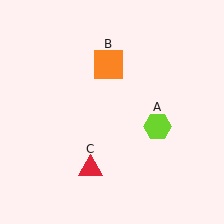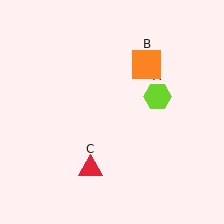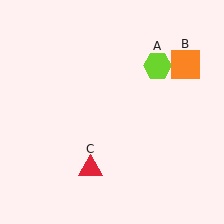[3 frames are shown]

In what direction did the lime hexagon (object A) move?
The lime hexagon (object A) moved up.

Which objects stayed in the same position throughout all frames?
Red triangle (object C) remained stationary.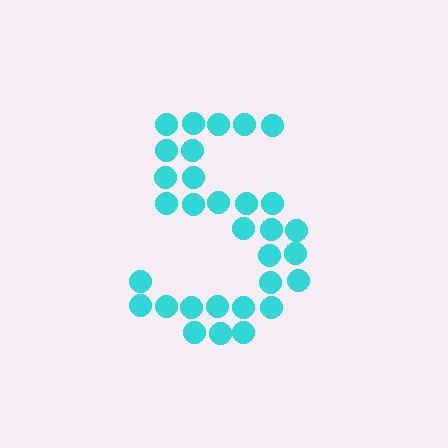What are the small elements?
The small elements are circles.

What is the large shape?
The large shape is the digit 5.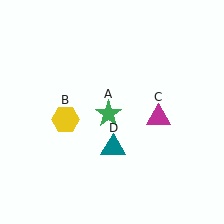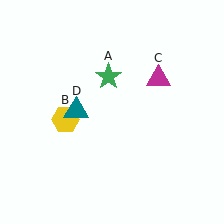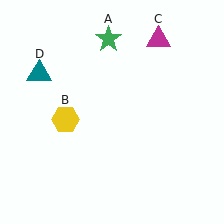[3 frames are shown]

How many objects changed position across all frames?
3 objects changed position: green star (object A), magenta triangle (object C), teal triangle (object D).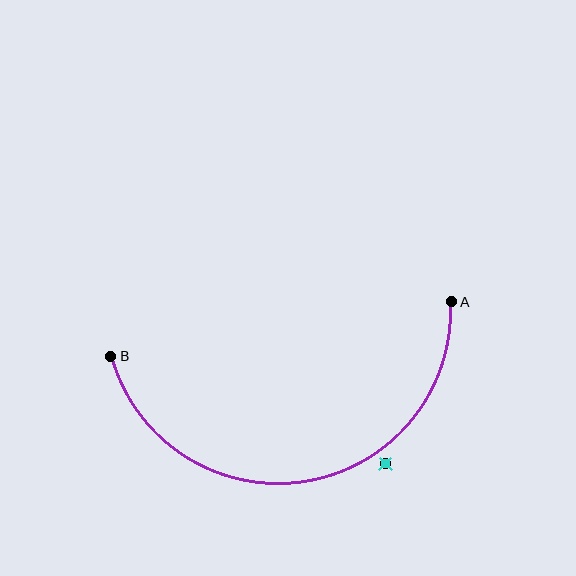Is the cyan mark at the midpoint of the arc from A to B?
No — the cyan mark does not lie on the arc at all. It sits slightly outside the curve.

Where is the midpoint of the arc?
The arc midpoint is the point on the curve farthest from the straight line joining A and B. It sits below that line.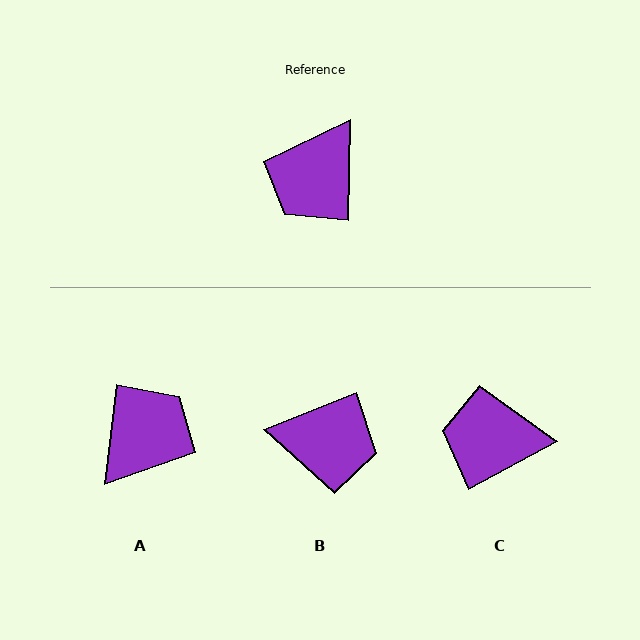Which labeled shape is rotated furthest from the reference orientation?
A, about 174 degrees away.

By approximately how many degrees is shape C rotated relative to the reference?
Approximately 61 degrees clockwise.